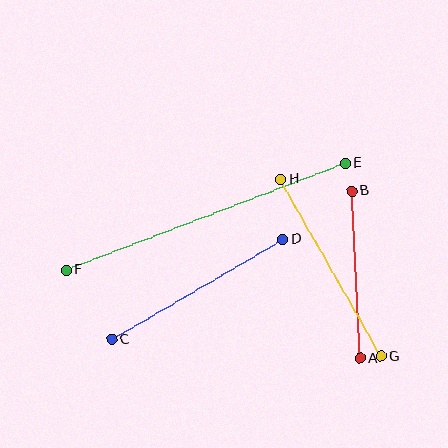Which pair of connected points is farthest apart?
Points E and F are farthest apart.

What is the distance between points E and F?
The distance is approximately 299 pixels.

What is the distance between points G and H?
The distance is approximately 203 pixels.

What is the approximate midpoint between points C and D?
The midpoint is at approximately (197, 289) pixels.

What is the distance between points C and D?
The distance is approximately 198 pixels.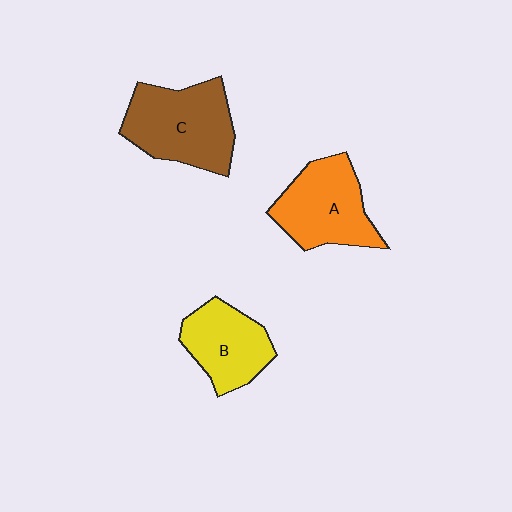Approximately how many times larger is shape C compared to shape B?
Approximately 1.3 times.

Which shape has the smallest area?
Shape B (yellow).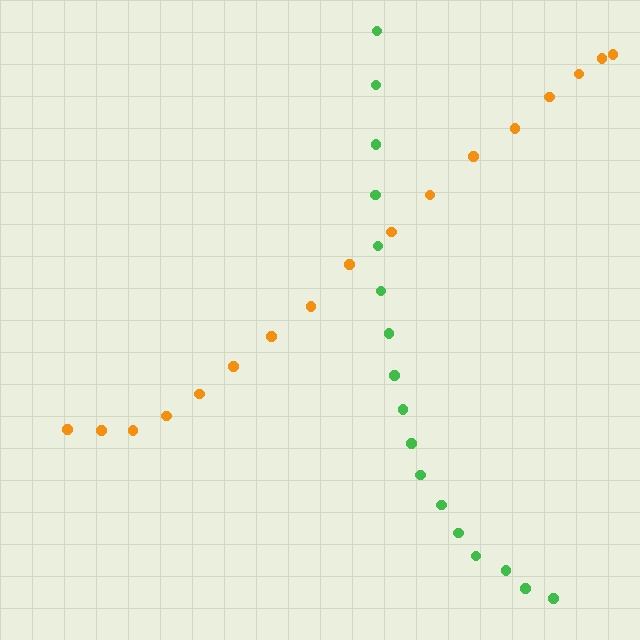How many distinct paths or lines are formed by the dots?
There are 2 distinct paths.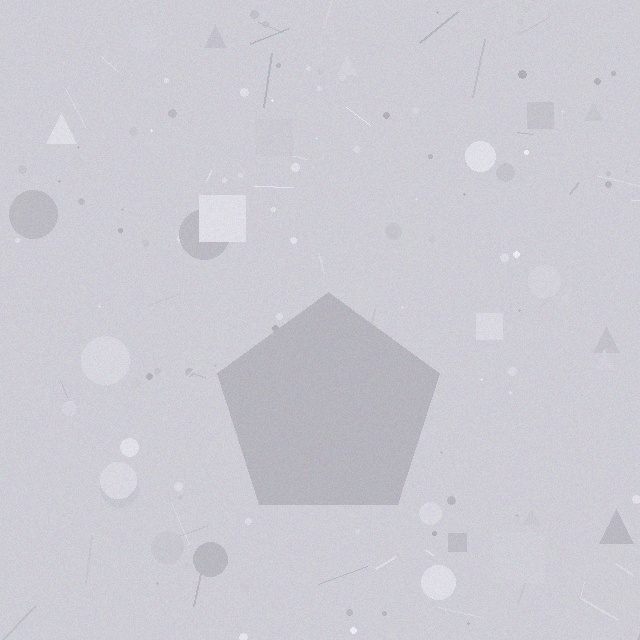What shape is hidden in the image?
A pentagon is hidden in the image.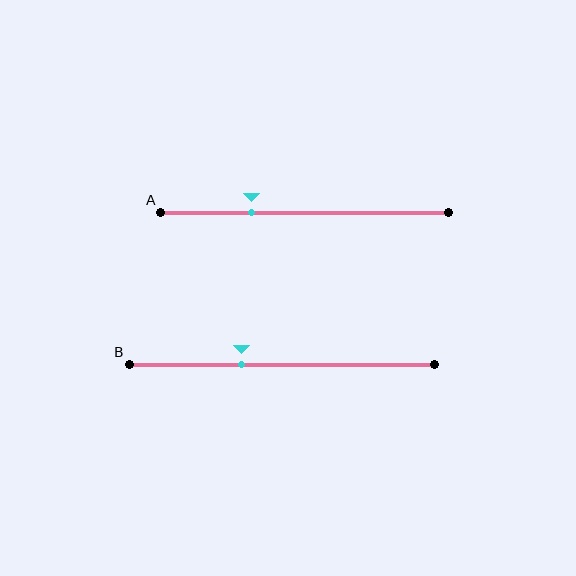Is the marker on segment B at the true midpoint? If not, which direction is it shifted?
No, the marker on segment B is shifted to the left by about 13% of the segment length.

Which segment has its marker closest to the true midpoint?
Segment B has its marker closest to the true midpoint.